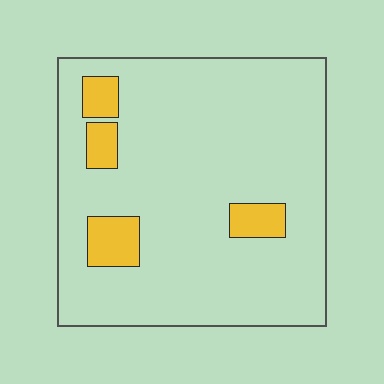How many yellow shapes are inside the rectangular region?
4.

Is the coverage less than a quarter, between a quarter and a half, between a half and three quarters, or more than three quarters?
Less than a quarter.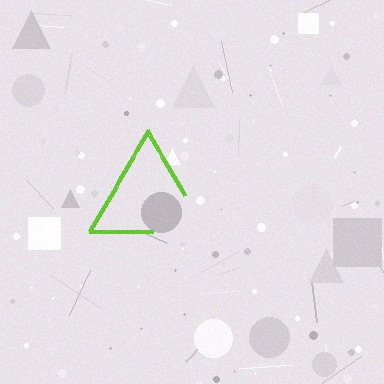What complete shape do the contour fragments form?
The contour fragments form a triangle.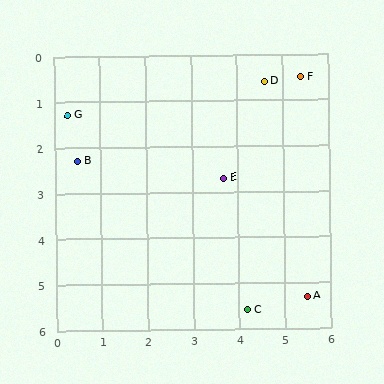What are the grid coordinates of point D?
Point D is at approximately (4.6, 0.6).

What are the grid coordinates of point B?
Point B is at approximately (0.5, 2.3).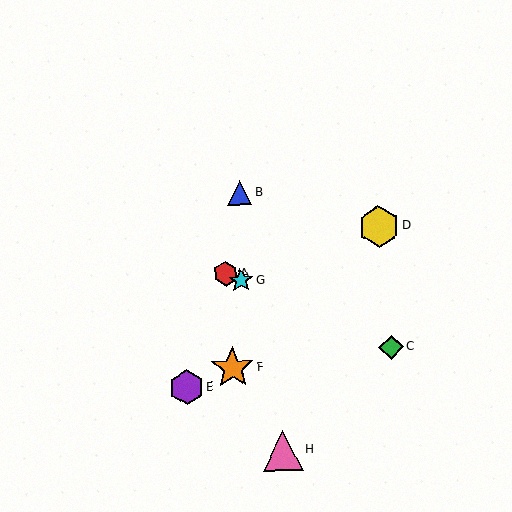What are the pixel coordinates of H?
Object H is at (282, 450).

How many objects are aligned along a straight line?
3 objects (A, C, G) are aligned along a straight line.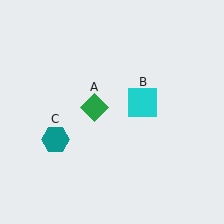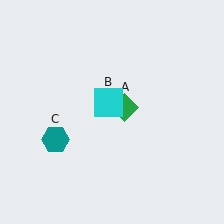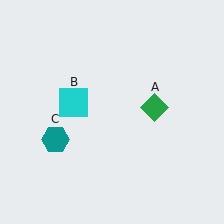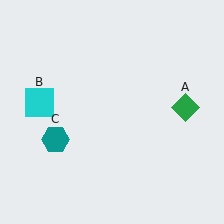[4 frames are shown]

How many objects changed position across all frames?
2 objects changed position: green diamond (object A), cyan square (object B).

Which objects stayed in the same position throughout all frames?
Teal hexagon (object C) remained stationary.